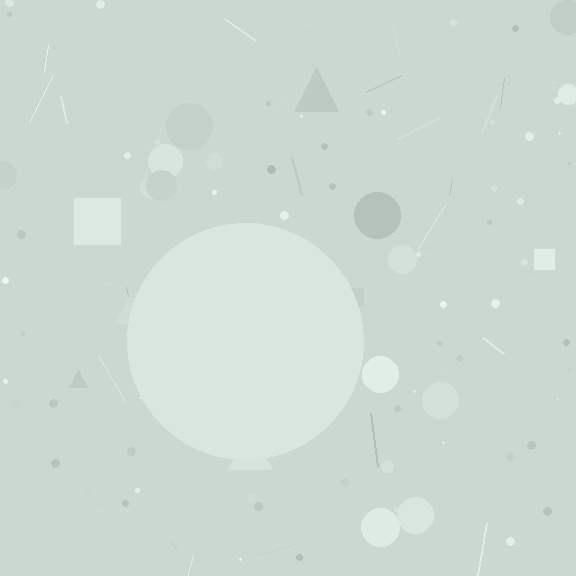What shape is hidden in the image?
A circle is hidden in the image.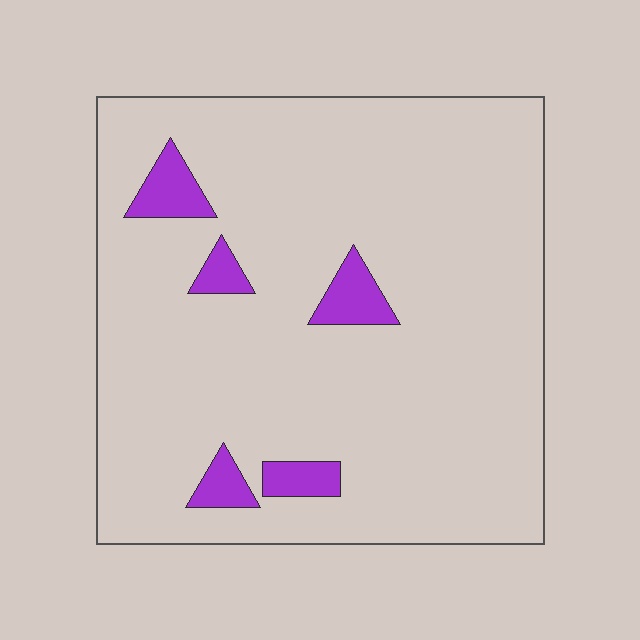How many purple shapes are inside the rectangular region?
5.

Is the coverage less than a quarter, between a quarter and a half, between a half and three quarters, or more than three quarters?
Less than a quarter.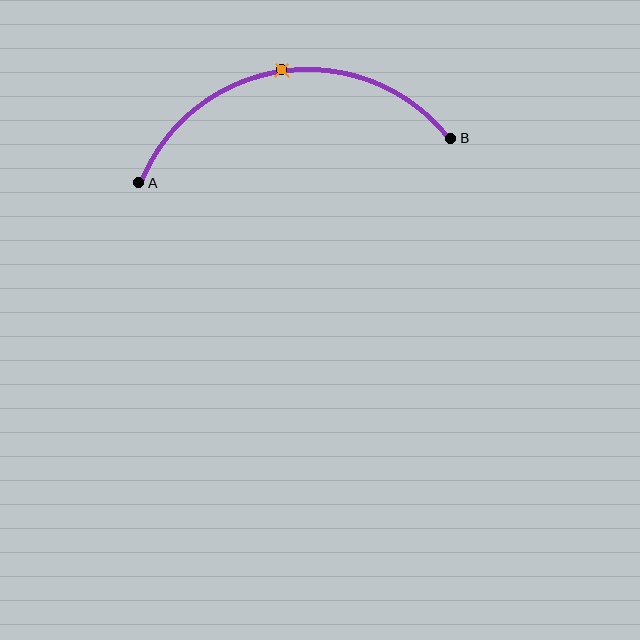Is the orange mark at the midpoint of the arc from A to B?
Yes. The orange mark lies on the arc at equal arc-length from both A and B — it is the arc midpoint.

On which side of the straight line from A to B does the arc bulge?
The arc bulges above the straight line connecting A and B.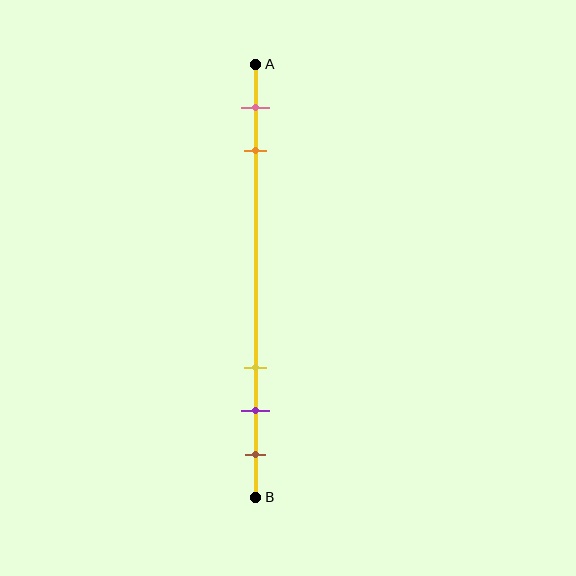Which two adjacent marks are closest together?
The purple and brown marks are the closest adjacent pair.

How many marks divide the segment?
There are 5 marks dividing the segment.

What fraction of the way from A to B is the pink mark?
The pink mark is approximately 10% (0.1) of the way from A to B.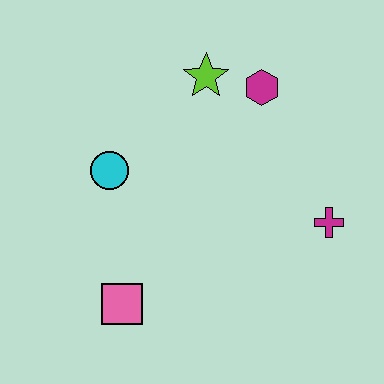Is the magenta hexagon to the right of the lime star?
Yes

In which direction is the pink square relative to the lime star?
The pink square is below the lime star.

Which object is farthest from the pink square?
The magenta hexagon is farthest from the pink square.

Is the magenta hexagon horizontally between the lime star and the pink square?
No